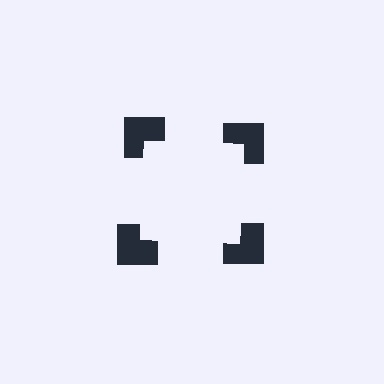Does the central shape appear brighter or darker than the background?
It typically appears slightly brighter than the background, even though no actual brightness change is drawn.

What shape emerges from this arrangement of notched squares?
An illusory square — its edges are inferred from the aligned wedge cuts in the notched squares, not physically drawn.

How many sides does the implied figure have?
4 sides.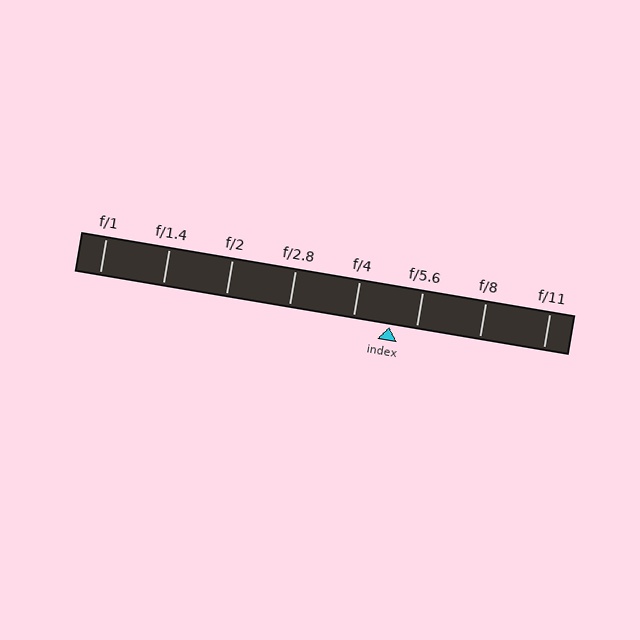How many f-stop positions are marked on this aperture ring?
There are 8 f-stop positions marked.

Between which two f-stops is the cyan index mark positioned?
The index mark is between f/4 and f/5.6.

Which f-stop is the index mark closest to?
The index mark is closest to f/5.6.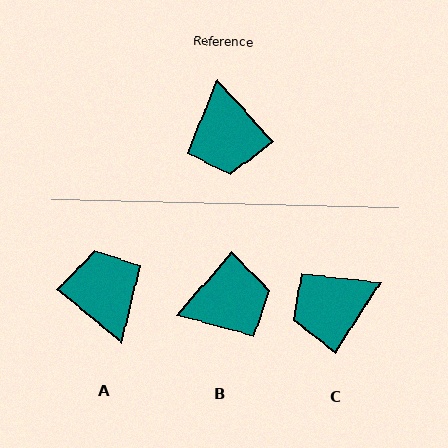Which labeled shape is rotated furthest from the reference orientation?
A, about 172 degrees away.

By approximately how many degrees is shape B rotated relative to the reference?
Approximately 97 degrees counter-clockwise.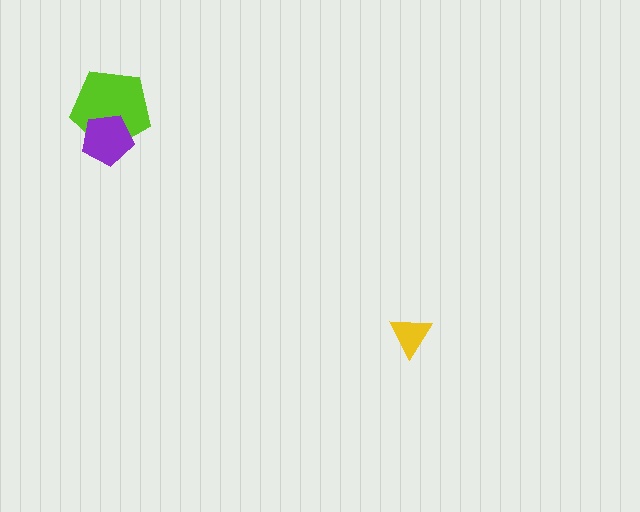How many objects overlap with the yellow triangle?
0 objects overlap with the yellow triangle.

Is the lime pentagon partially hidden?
Yes, it is partially covered by another shape.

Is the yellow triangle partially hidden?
No, no other shape covers it.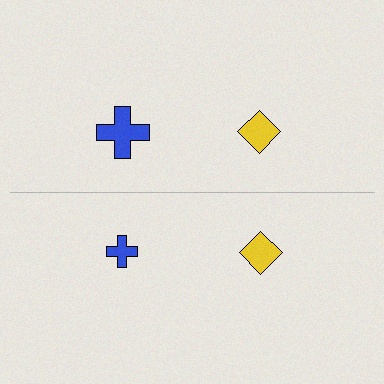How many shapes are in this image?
There are 4 shapes in this image.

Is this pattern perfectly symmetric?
No, the pattern is not perfectly symmetric. The blue cross on the bottom side has a different size than its mirror counterpart.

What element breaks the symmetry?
The blue cross on the bottom side has a different size than its mirror counterpart.